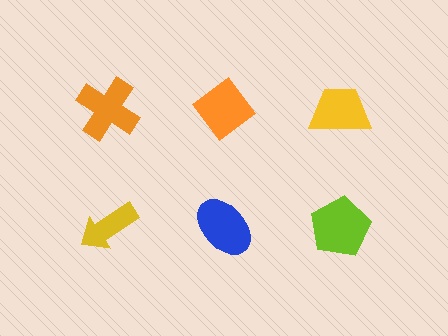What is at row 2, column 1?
A yellow arrow.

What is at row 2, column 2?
A blue ellipse.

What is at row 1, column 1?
An orange cross.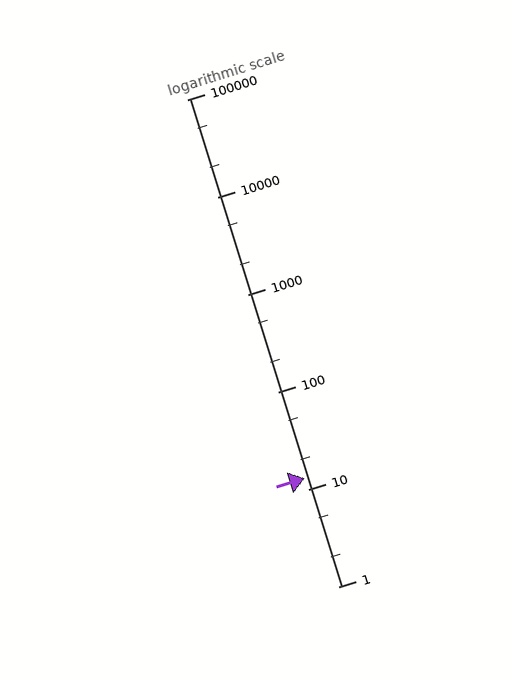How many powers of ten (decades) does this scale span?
The scale spans 5 decades, from 1 to 100000.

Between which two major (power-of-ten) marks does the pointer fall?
The pointer is between 10 and 100.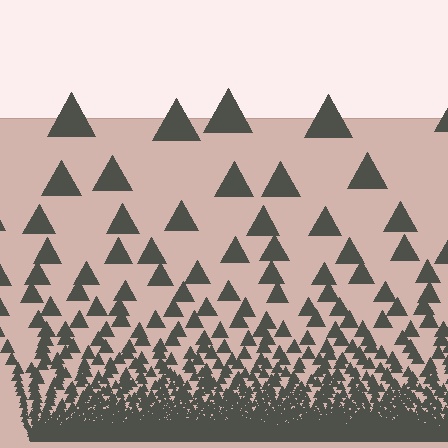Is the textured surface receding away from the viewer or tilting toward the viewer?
The surface appears to tilt toward the viewer. Texture elements get larger and sparser toward the top.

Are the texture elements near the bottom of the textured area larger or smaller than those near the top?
Smaller. The gradient is inverted — elements near the bottom are smaller and denser.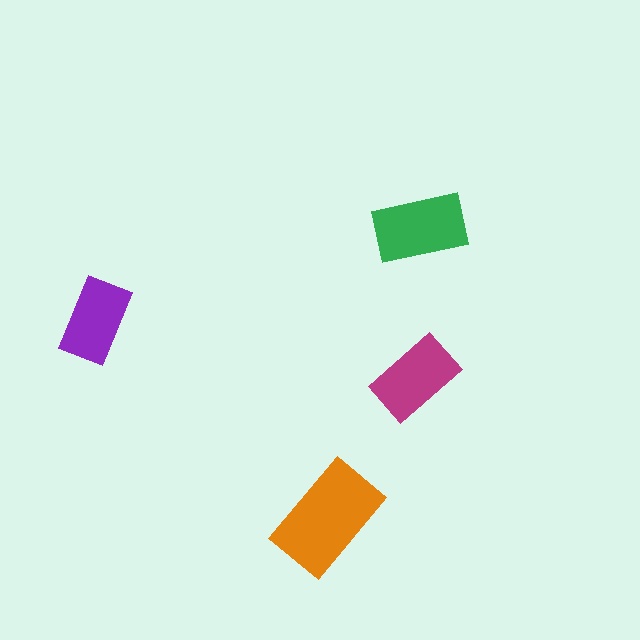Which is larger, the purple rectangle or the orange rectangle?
The orange one.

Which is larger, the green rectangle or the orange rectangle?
The orange one.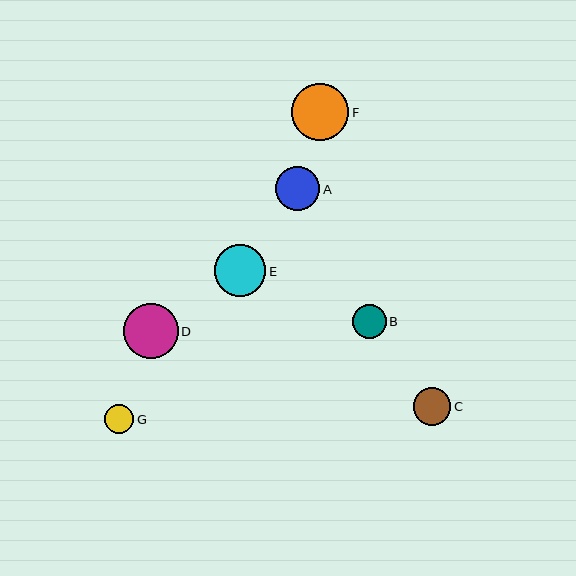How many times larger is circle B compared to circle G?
Circle B is approximately 1.2 times the size of circle G.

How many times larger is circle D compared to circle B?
Circle D is approximately 1.6 times the size of circle B.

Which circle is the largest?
Circle F is the largest with a size of approximately 57 pixels.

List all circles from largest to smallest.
From largest to smallest: F, D, E, A, C, B, G.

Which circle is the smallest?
Circle G is the smallest with a size of approximately 29 pixels.